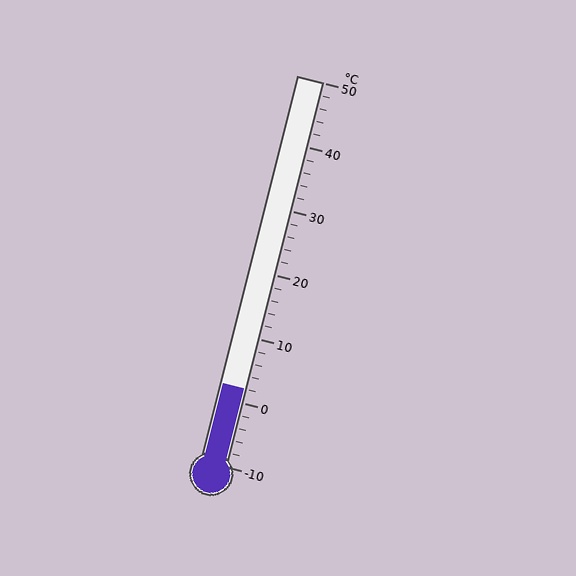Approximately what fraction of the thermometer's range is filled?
The thermometer is filled to approximately 20% of its range.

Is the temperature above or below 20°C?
The temperature is below 20°C.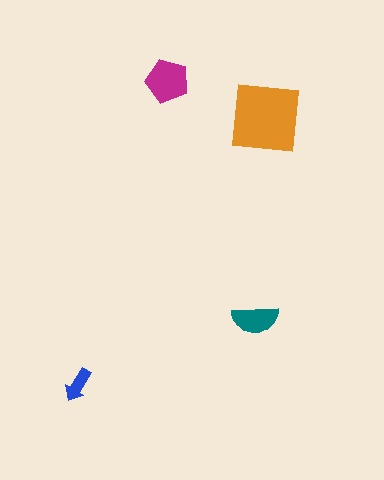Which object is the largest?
The orange square.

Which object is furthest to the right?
The orange square is rightmost.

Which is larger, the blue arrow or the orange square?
The orange square.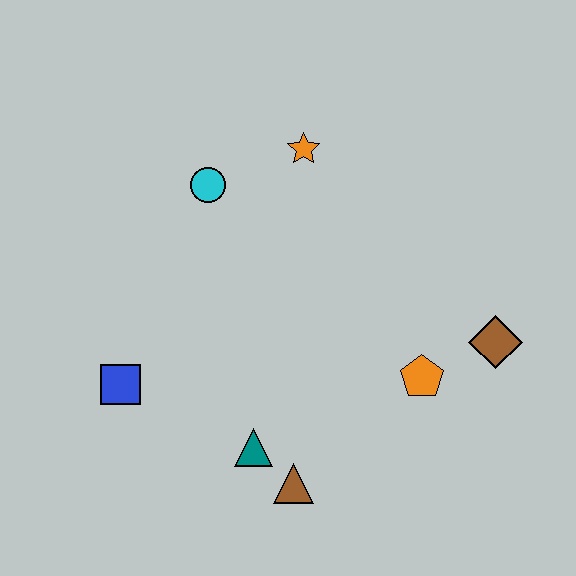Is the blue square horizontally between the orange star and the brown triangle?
No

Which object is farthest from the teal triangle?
The orange star is farthest from the teal triangle.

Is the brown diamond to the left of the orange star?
No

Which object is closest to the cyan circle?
The orange star is closest to the cyan circle.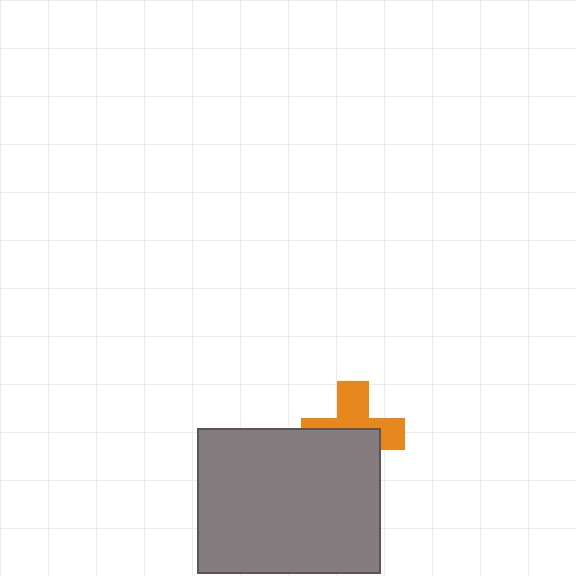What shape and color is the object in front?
The object in front is a gray rectangle.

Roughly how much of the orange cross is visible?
About half of it is visible (roughly 48%).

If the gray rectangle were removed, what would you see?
You would see the complete orange cross.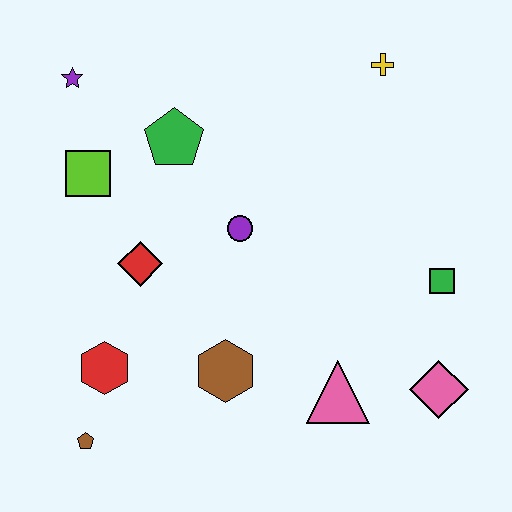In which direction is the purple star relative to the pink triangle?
The purple star is above the pink triangle.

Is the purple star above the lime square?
Yes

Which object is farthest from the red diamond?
The pink diamond is farthest from the red diamond.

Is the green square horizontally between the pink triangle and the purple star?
No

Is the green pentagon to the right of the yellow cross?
No